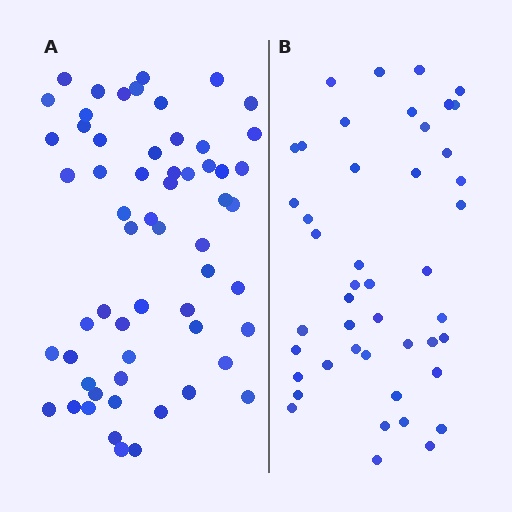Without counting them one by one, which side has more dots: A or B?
Region A (the left region) has more dots.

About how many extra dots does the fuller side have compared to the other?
Region A has approximately 15 more dots than region B.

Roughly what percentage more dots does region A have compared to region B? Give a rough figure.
About 30% more.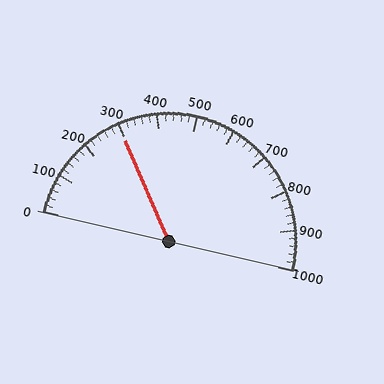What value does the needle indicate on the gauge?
The needle indicates approximately 300.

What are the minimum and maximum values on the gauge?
The gauge ranges from 0 to 1000.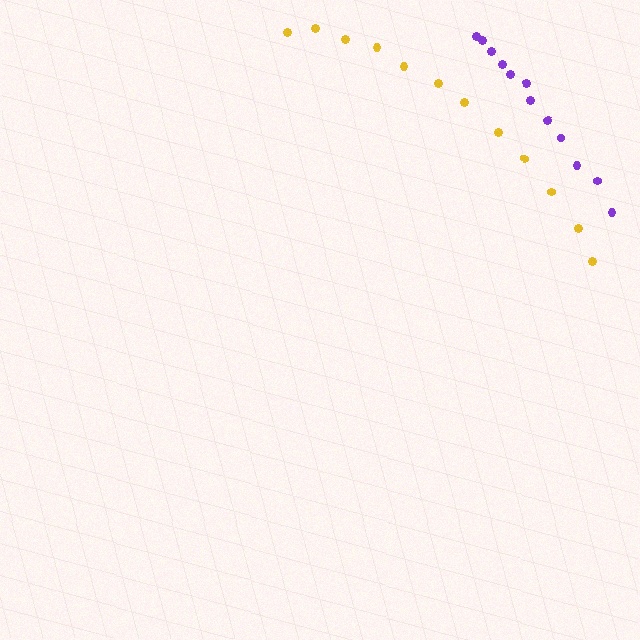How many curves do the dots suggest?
There are 2 distinct paths.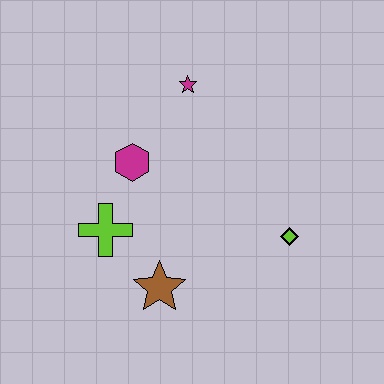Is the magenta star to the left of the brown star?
No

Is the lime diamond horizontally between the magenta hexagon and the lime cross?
No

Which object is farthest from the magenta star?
The brown star is farthest from the magenta star.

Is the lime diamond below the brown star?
No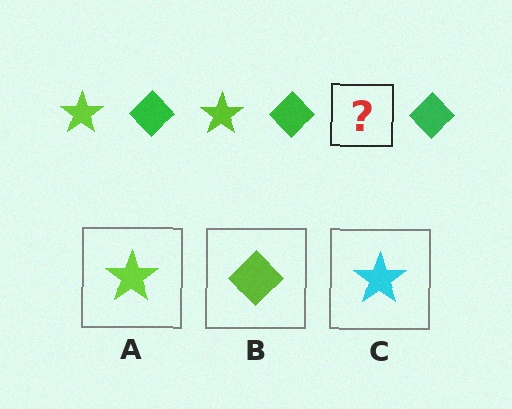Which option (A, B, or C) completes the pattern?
A.